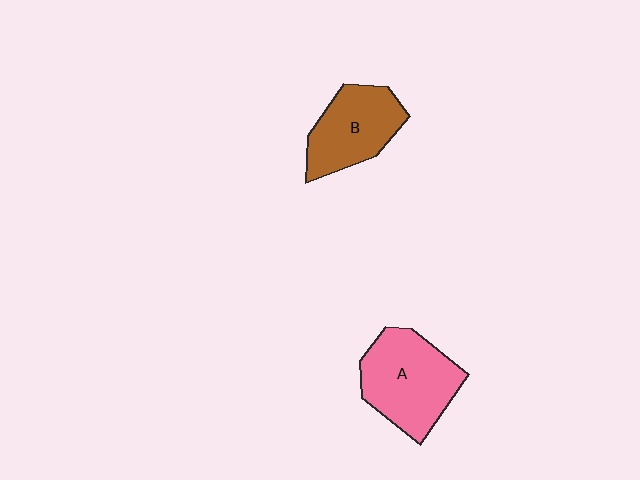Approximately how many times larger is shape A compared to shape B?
Approximately 1.2 times.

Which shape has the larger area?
Shape A (pink).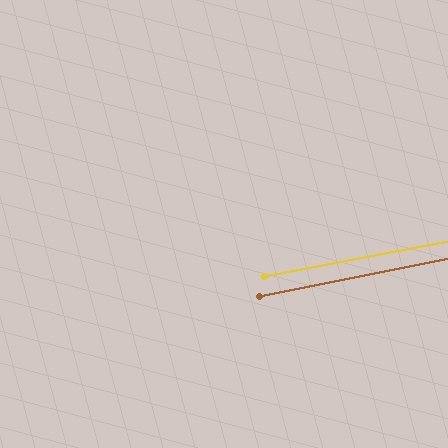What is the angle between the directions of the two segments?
Approximately 0 degrees.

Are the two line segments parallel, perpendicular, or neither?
Parallel — their directions differ by only 0.5°.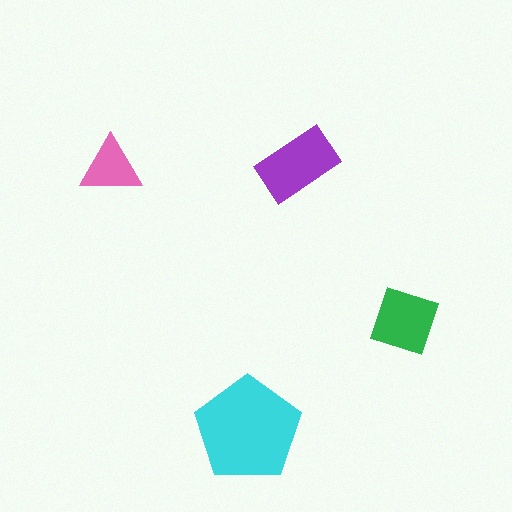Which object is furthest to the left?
The pink triangle is leftmost.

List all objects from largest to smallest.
The cyan pentagon, the purple rectangle, the green diamond, the pink triangle.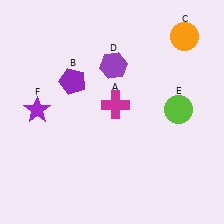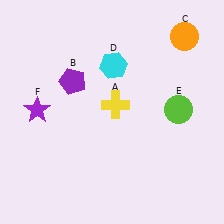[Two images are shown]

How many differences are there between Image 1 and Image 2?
There are 2 differences between the two images.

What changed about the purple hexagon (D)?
In Image 1, D is purple. In Image 2, it changed to cyan.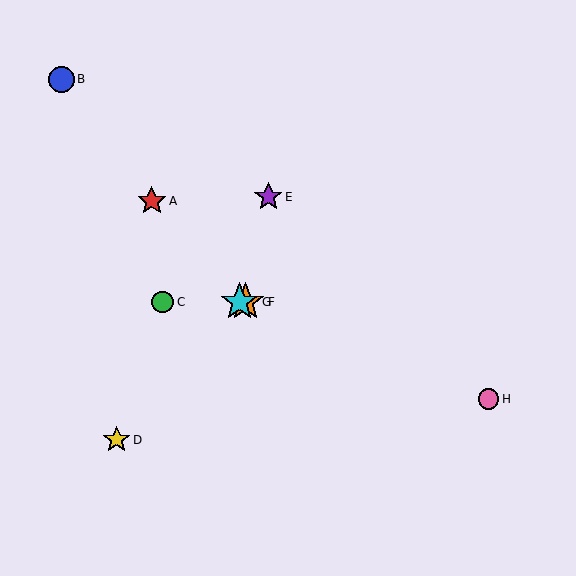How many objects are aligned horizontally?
3 objects (C, F, G) are aligned horizontally.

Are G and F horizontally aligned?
Yes, both are at y≈302.